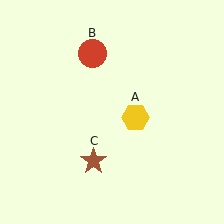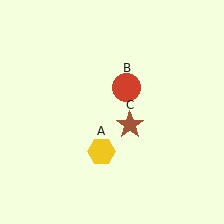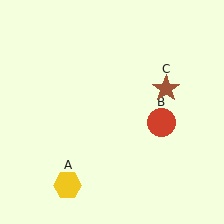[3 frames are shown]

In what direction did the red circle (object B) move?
The red circle (object B) moved down and to the right.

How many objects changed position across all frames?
3 objects changed position: yellow hexagon (object A), red circle (object B), brown star (object C).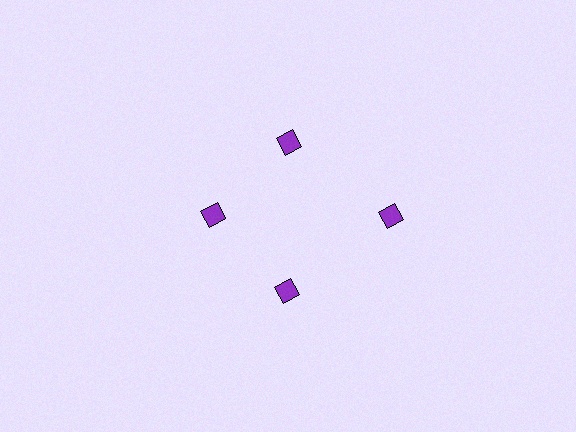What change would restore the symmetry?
The symmetry would be restored by moving it inward, back onto the ring so that all 4 diamonds sit at equal angles and equal distance from the center.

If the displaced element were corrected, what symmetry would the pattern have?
It would have 4-fold rotational symmetry — the pattern would map onto itself every 90 degrees.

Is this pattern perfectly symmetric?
No. The 4 purple diamonds are arranged in a ring, but one element near the 3 o'clock position is pushed outward from the center, breaking the 4-fold rotational symmetry.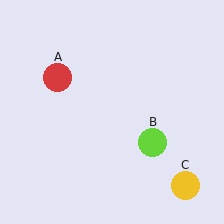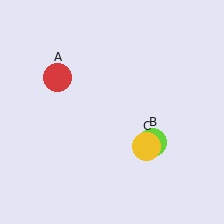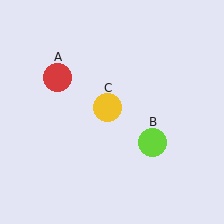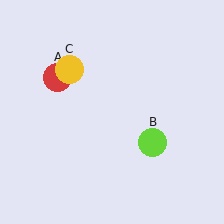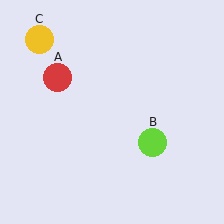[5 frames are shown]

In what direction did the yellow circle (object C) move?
The yellow circle (object C) moved up and to the left.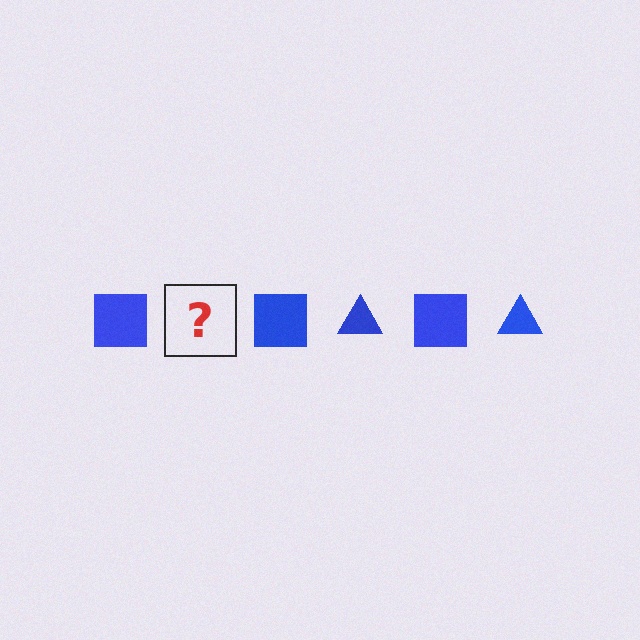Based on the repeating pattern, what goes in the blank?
The blank should be a blue triangle.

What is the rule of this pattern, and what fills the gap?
The rule is that the pattern cycles through square, triangle shapes in blue. The gap should be filled with a blue triangle.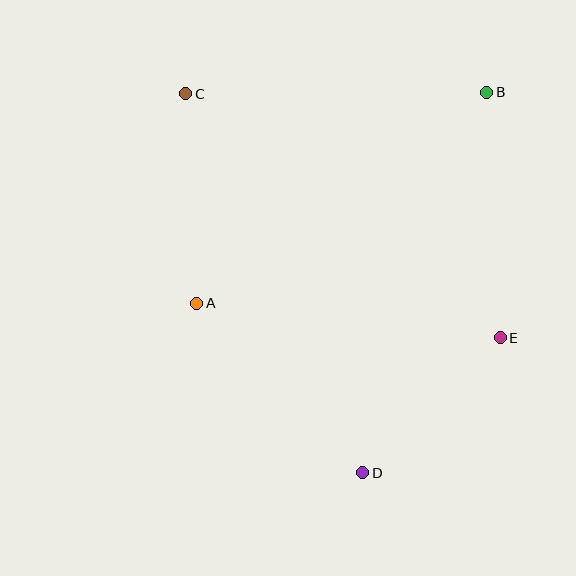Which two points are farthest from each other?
Points C and D are farthest from each other.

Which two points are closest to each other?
Points D and E are closest to each other.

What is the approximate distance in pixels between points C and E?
The distance between C and E is approximately 398 pixels.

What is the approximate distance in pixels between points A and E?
The distance between A and E is approximately 306 pixels.